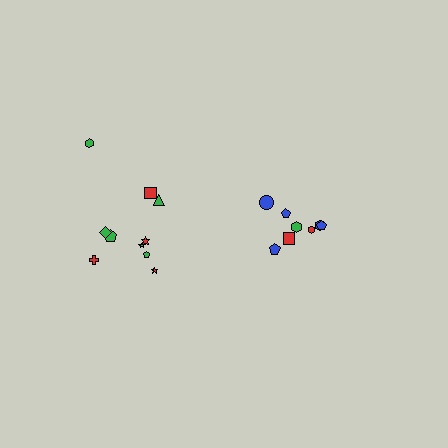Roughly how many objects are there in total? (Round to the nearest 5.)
Roughly 20 objects in total.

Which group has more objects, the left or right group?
The left group.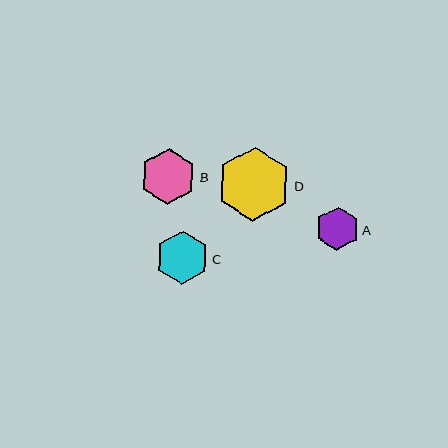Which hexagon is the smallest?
Hexagon A is the smallest with a size of approximately 43 pixels.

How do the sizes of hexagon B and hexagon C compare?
Hexagon B and hexagon C are approximately the same size.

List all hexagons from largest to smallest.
From largest to smallest: D, B, C, A.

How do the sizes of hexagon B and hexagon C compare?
Hexagon B and hexagon C are approximately the same size.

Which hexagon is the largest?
Hexagon D is the largest with a size of approximately 74 pixels.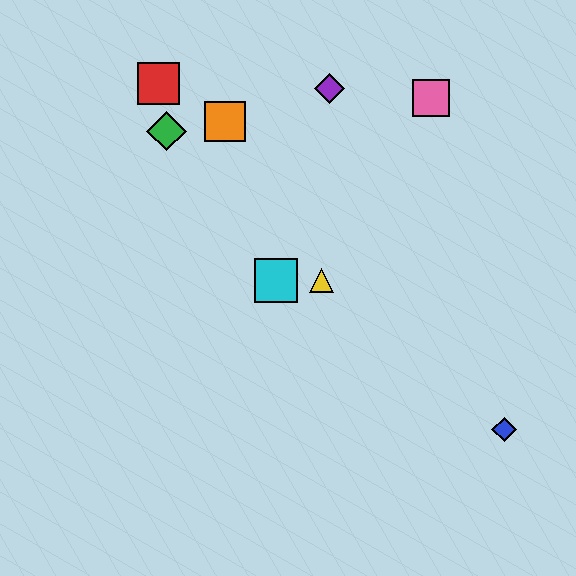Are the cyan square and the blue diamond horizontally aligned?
No, the cyan square is at y≈281 and the blue diamond is at y≈429.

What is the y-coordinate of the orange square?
The orange square is at y≈122.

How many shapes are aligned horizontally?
2 shapes (the yellow triangle, the cyan square) are aligned horizontally.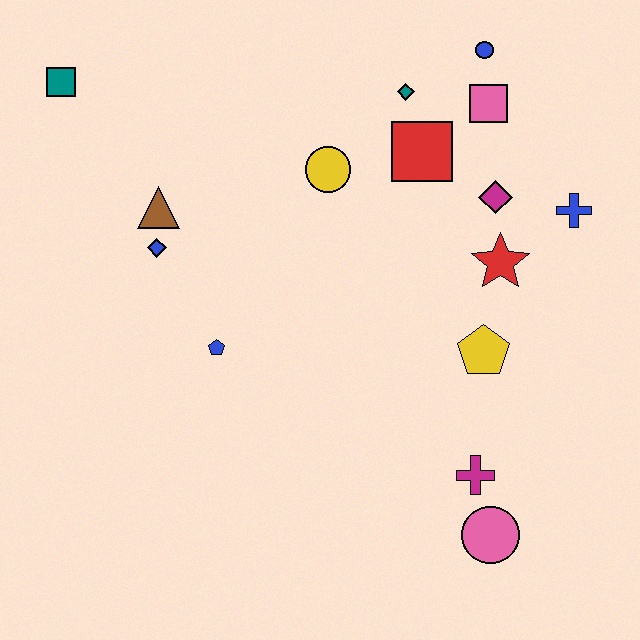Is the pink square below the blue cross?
No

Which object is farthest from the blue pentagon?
The blue circle is farthest from the blue pentagon.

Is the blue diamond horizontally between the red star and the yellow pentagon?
No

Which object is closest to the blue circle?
The pink square is closest to the blue circle.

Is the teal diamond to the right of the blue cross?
No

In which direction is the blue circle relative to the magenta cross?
The blue circle is above the magenta cross.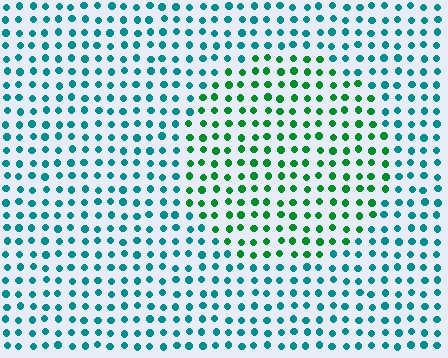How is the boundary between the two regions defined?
The boundary is defined purely by a slight shift in hue (about 44 degrees). Spacing, size, and orientation are identical on both sides.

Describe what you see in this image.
The image is filled with small teal elements in a uniform arrangement. A circle-shaped region is visible where the elements are tinted to a slightly different hue, forming a subtle color boundary.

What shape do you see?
I see a circle.